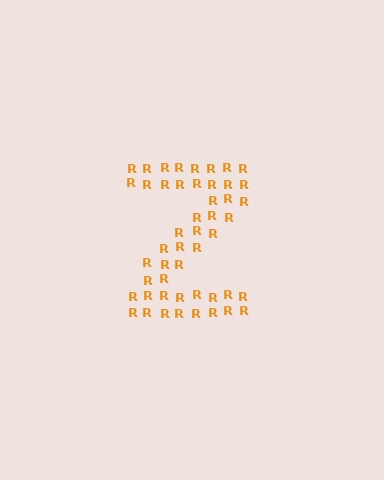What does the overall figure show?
The overall figure shows the letter Z.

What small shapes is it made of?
It is made of small letter R's.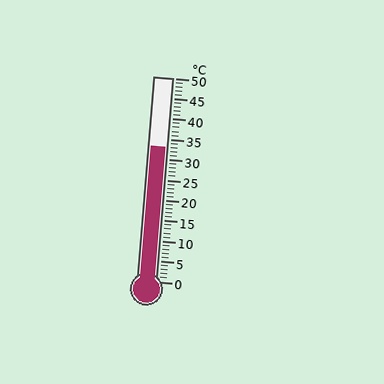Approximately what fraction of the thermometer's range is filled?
The thermometer is filled to approximately 65% of its range.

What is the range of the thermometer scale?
The thermometer scale ranges from 0°C to 50°C.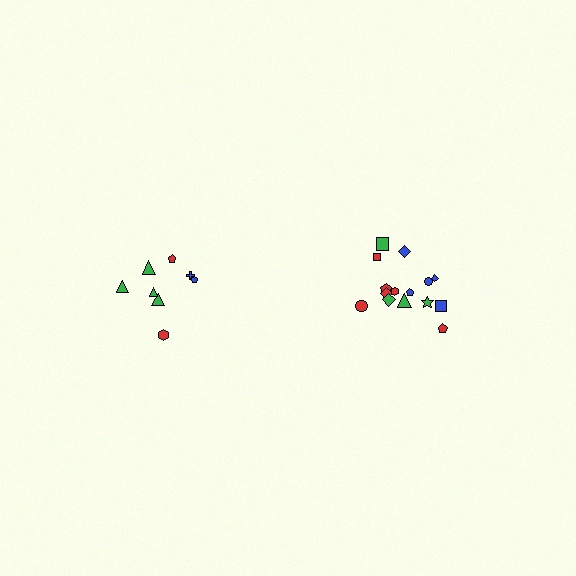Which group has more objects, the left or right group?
The right group.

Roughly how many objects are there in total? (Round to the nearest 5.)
Roughly 25 objects in total.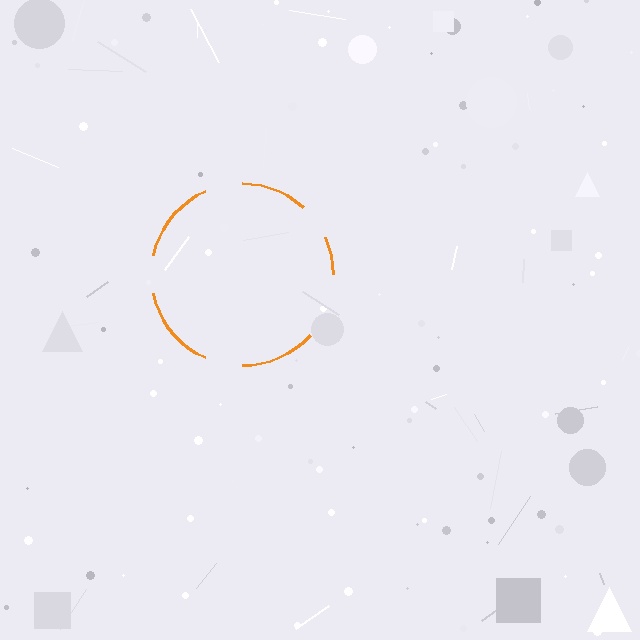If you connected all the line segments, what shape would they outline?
They would outline a circle.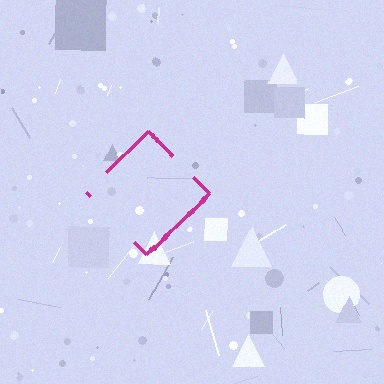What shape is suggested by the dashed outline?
The dashed outline suggests a diamond.